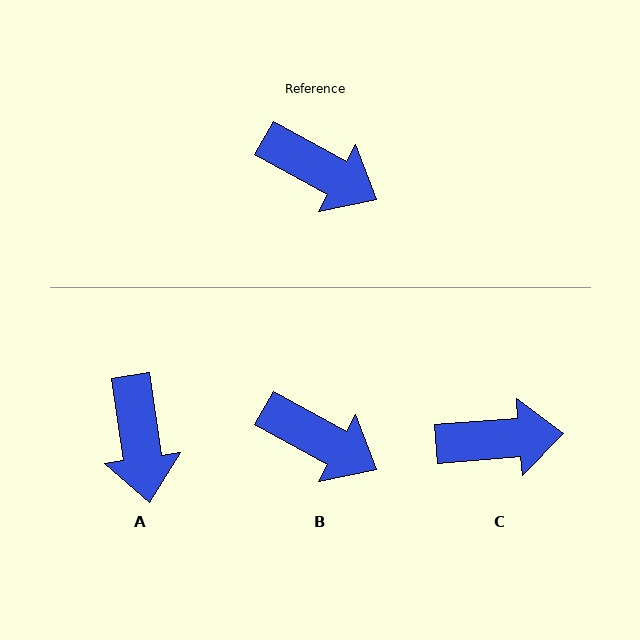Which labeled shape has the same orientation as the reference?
B.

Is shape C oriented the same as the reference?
No, it is off by about 34 degrees.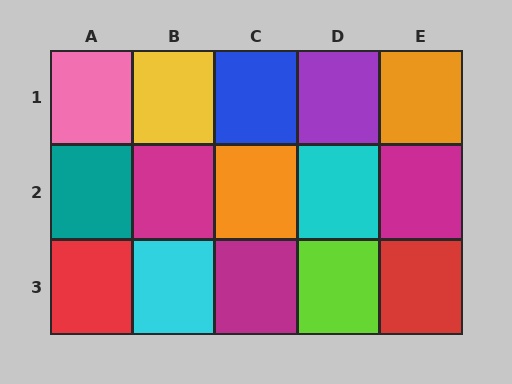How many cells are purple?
1 cell is purple.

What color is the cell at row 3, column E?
Red.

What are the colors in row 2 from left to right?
Teal, magenta, orange, cyan, magenta.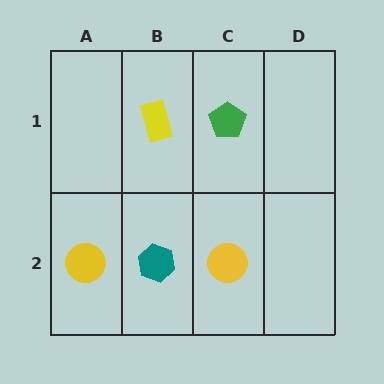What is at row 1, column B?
A yellow rectangle.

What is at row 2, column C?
A yellow circle.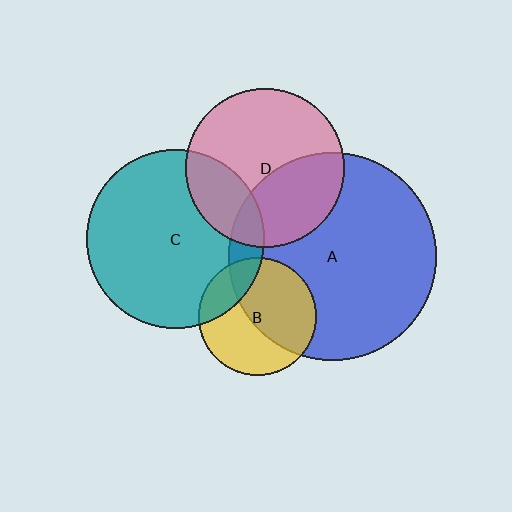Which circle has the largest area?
Circle A (blue).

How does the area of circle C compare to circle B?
Approximately 2.3 times.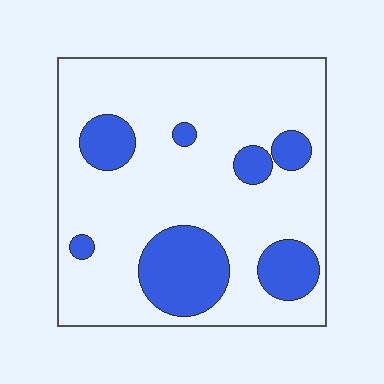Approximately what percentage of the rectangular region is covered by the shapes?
Approximately 20%.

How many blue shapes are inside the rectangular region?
7.